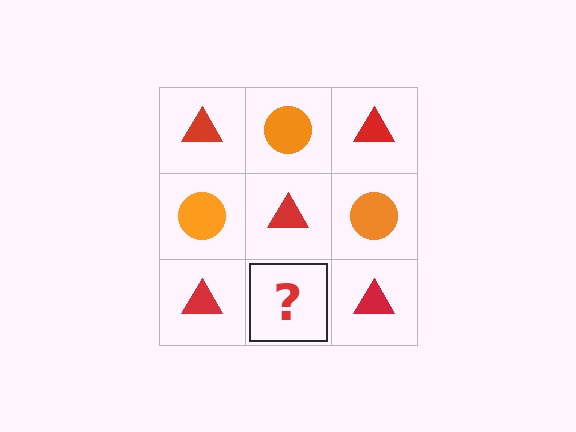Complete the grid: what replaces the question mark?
The question mark should be replaced with an orange circle.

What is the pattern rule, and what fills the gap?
The rule is that it alternates red triangle and orange circle in a checkerboard pattern. The gap should be filled with an orange circle.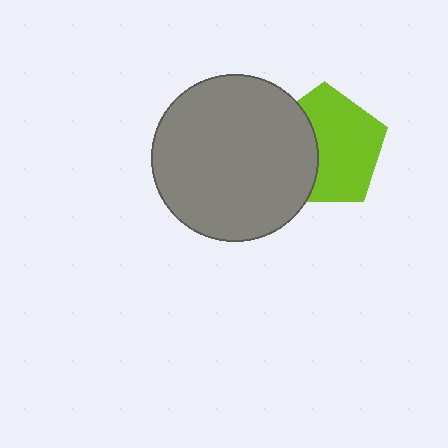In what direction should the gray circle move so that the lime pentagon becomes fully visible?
The gray circle should move left. That is the shortest direction to clear the overlap and leave the lime pentagon fully visible.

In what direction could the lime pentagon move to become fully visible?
The lime pentagon could move right. That would shift it out from behind the gray circle entirely.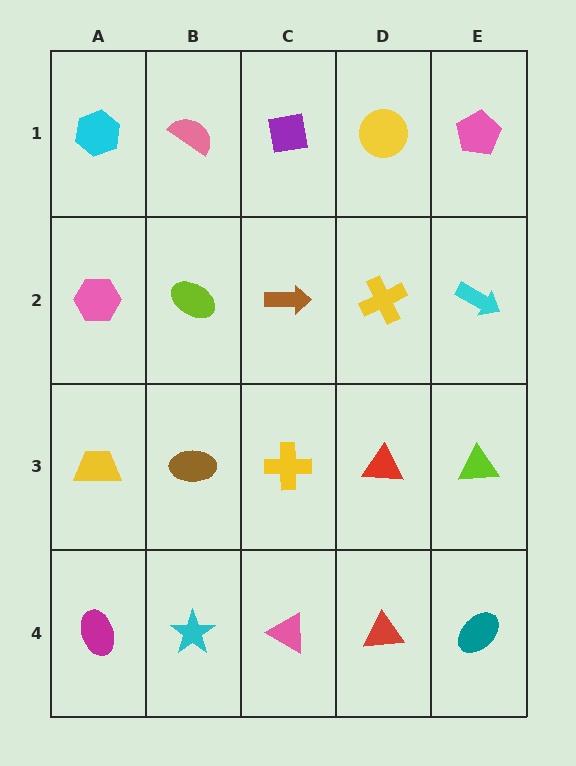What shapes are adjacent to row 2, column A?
A cyan hexagon (row 1, column A), a yellow trapezoid (row 3, column A), a lime ellipse (row 2, column B).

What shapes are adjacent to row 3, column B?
A lime ellipse (row 2, column B), a cyan star (row 4, column B), a yellow trapezoid (row 3, column A), a yellow cross (row 3, column C).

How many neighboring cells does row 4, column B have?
3.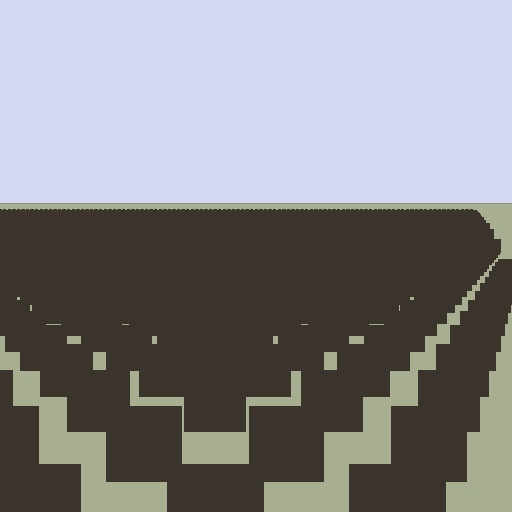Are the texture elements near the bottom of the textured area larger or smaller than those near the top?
Larger. Near the bottom, elements are closer to the viewer and appear at a bigger on-screen size.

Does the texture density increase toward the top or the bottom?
Density increases toward the top.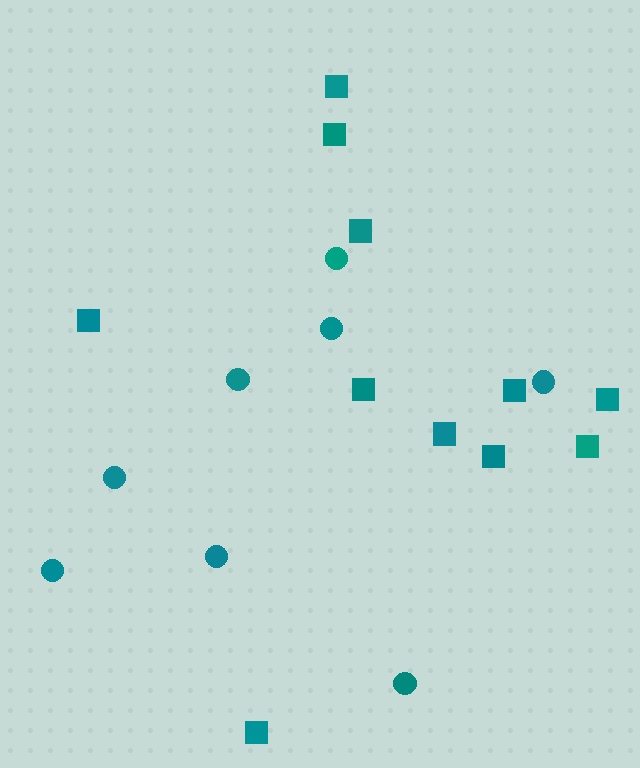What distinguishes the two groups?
There are 2 groups: one group of circles (8) and one group of squares (11).